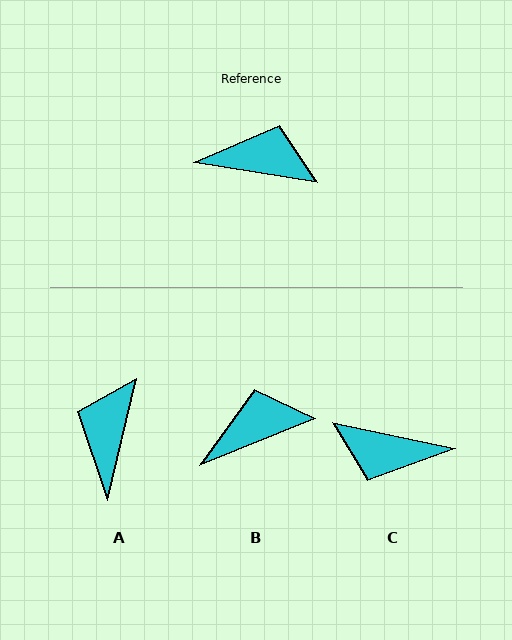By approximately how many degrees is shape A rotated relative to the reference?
Approximately 86 degrees counter-clockwise.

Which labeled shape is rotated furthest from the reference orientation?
C, about 177 degrees away.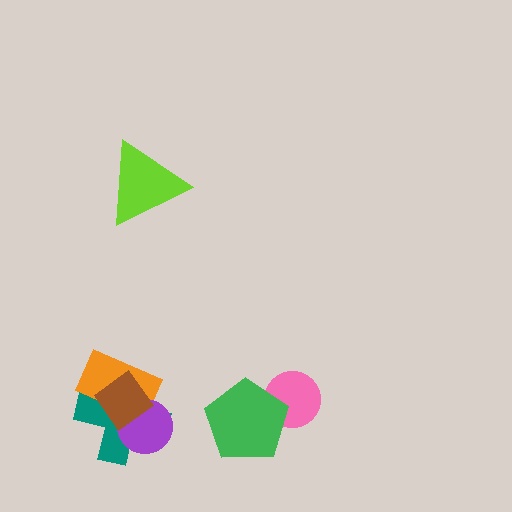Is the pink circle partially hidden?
Yes, it is partially covered by another shape.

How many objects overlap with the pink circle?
1 object overlaps with the pink circle.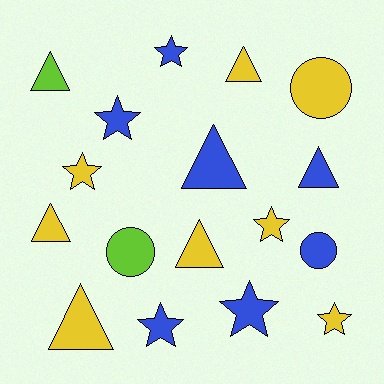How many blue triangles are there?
There are 2 blue triangles.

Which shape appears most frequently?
Star, with 7 objects.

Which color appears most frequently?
Yellow, with 8 objects.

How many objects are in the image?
There are 17 objects.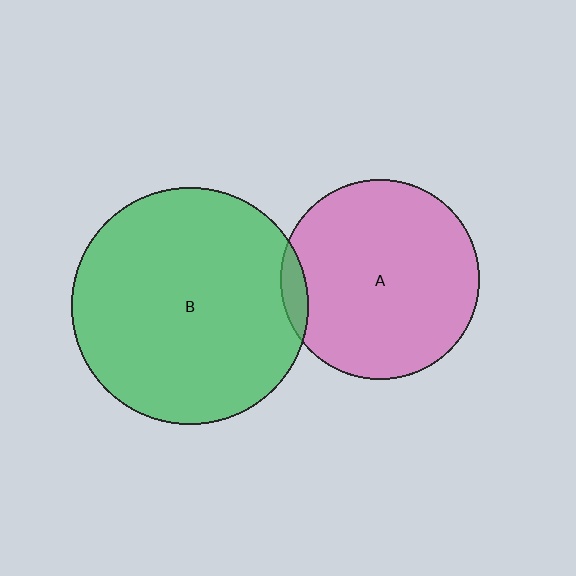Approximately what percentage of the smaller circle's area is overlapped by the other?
Approximately 5%.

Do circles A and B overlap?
Yes.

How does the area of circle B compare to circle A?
Approximately 1.4 times.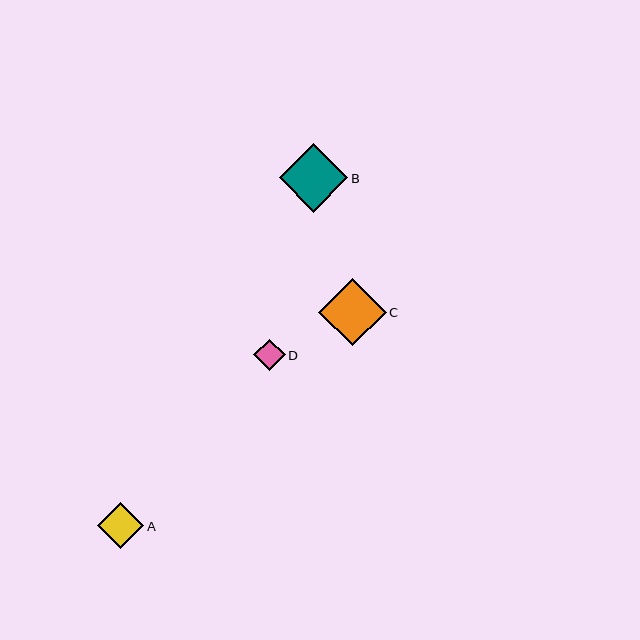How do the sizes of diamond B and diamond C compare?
Diamond B and diamond C are approximately the same size.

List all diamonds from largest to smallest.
From largest to smallest: B, C, A, D.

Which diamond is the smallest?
Diamond D is the smallest with a size of approximately 31 pixels.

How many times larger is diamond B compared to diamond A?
Diamond B is approximately 1.5 times the size of diamond A.